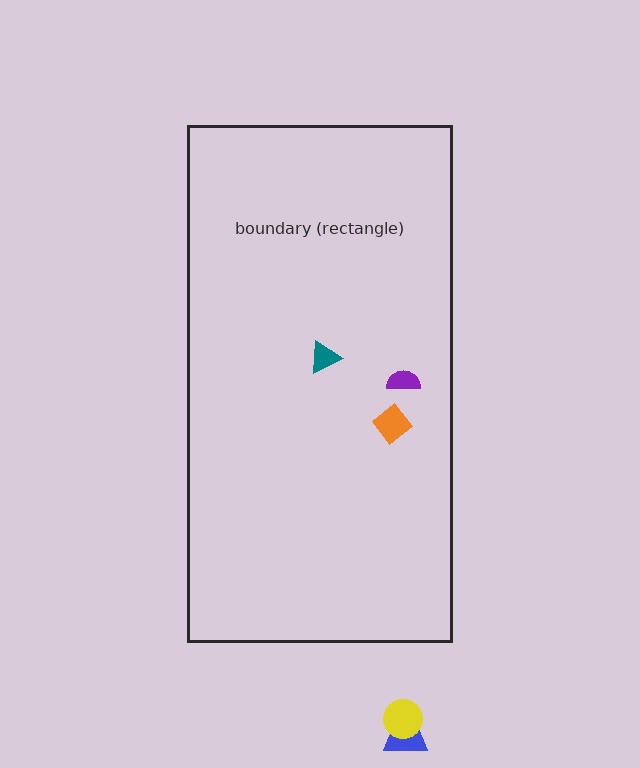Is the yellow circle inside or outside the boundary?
Outside.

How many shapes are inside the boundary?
3 inside, 2 outside.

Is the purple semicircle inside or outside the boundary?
Inside.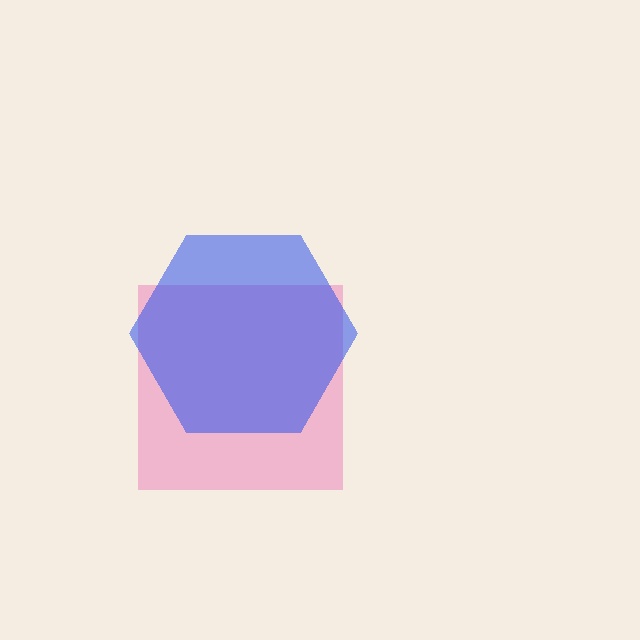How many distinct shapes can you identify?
There are 2 distinct shapes: a pink square, a blue hexagon.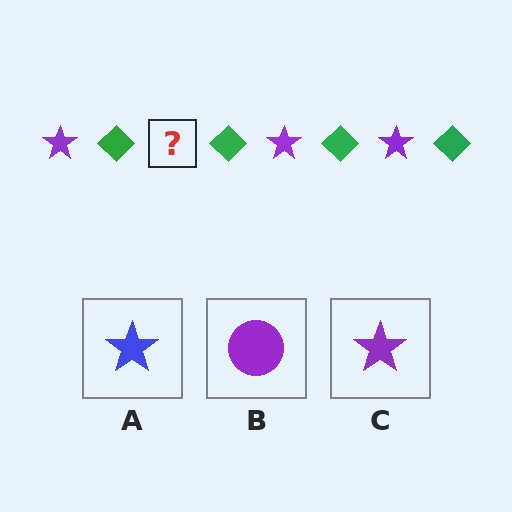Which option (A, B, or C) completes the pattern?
C.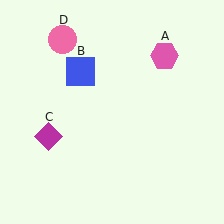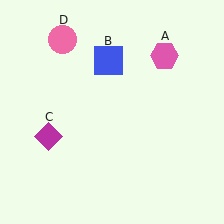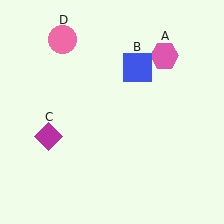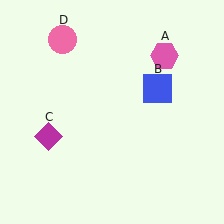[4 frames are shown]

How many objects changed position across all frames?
1 object changed position: blue square (object B).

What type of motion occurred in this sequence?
The blue square (object B) rotated clockwise around the center of the scene.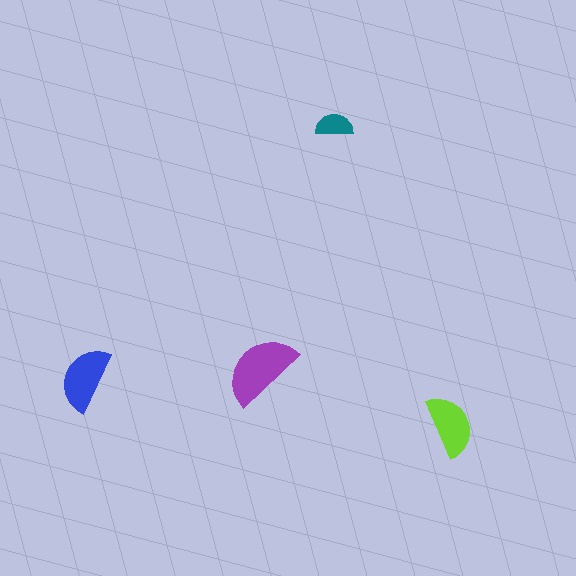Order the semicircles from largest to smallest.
the purple one, the blue one, the lime one, the teal one.